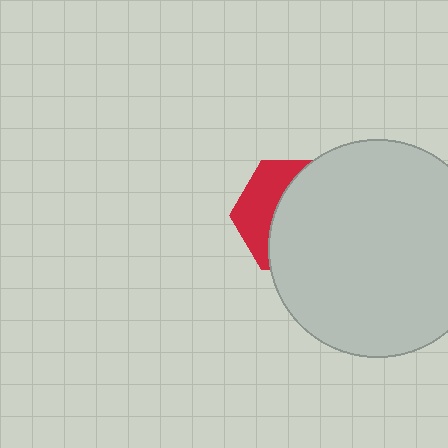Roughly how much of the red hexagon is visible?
A small part of it is visible (roughly 36%).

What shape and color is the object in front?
The object in front is a light gray circle.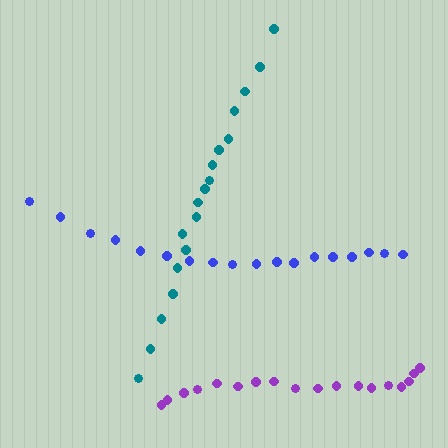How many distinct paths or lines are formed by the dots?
There are 3 distinct paths.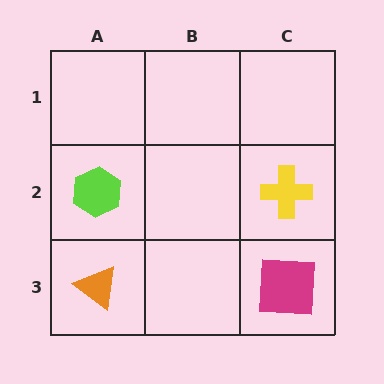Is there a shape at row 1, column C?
No, that cell is empty.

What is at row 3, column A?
An orange triangle.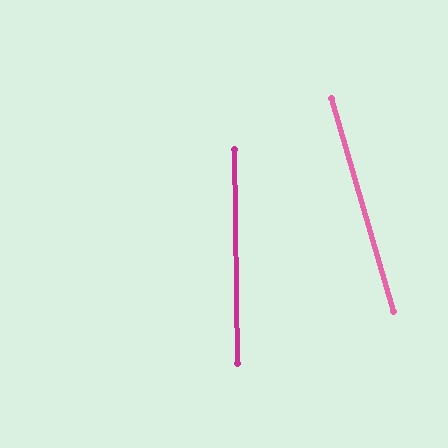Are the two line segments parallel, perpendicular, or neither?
Neither parallel nor perpendicular — they differ by about 15°.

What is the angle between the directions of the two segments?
Approximately 15 degrees.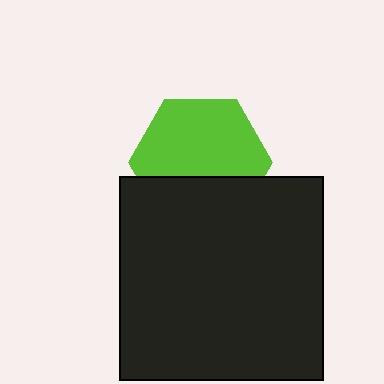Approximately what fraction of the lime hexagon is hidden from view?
Roughly 37% of the lime hexagon is hidden behind the black square.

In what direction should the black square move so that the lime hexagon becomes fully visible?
The black square should move down. That is the shortest direction to clear the overlap and leave the lime hexagon fully visible.